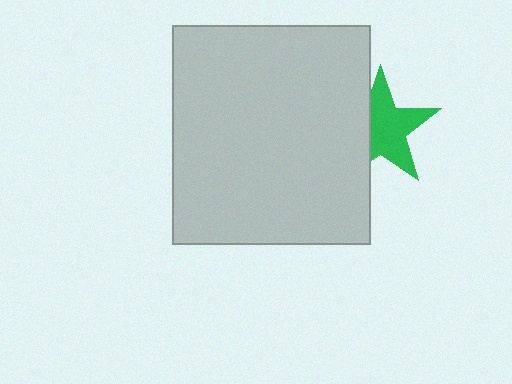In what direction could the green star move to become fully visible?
The green star could move right. That would shift it out from behind the light gray rectangle entirely.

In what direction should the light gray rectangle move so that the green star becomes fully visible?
The light gray rectangle should move left. That is the shortest direction to clear the overlap and leave the green star fully visible.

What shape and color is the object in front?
The object in front is a light gray rectangle.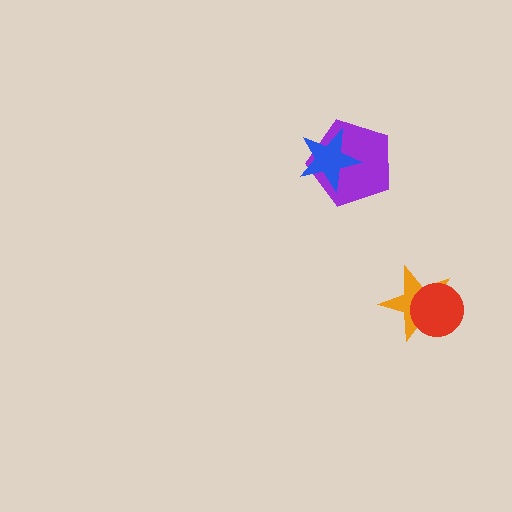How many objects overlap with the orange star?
1 object overlaps with the orange star.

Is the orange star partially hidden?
Yes, it is partially covered by another shape.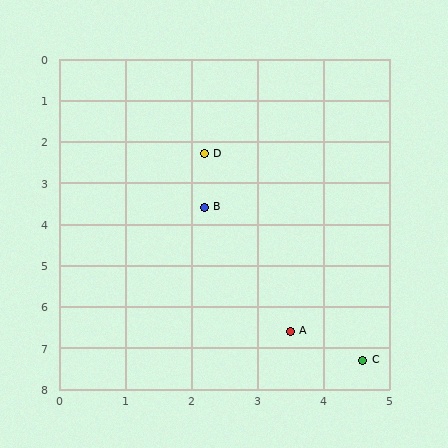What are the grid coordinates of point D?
Point D is at approximately (2.2, 2.3).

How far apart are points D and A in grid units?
Points D and A are about 4.5 grid units apart.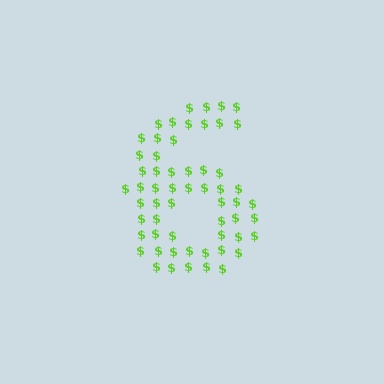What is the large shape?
The large shape is the digit 6.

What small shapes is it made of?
It is made of small dollar signs.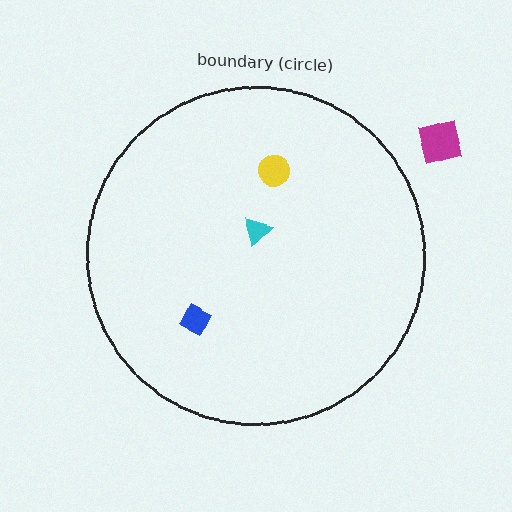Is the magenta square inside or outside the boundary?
Outside.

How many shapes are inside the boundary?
3 inside, 1 outside.